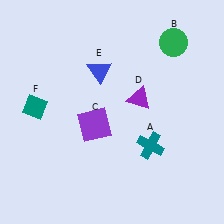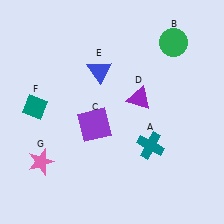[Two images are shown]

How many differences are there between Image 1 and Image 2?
There is 1 difference between the two images.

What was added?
A pink star (G) was added in Image 2.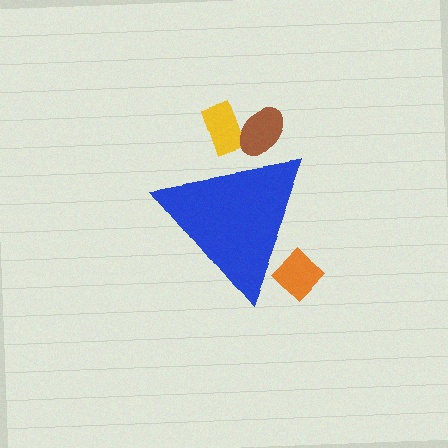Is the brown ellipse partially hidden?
Yes, the brown ellipse is partially hidden behind the blue triangle.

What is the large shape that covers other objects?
A blue triangle.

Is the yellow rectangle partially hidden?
Yes, the yellow rectangle is partially hidden behind the blue triangle.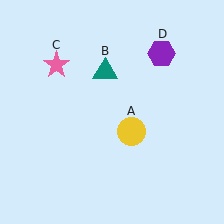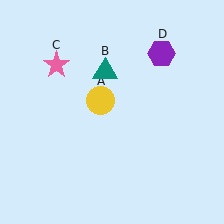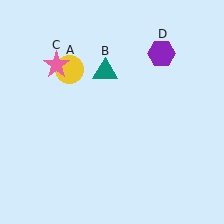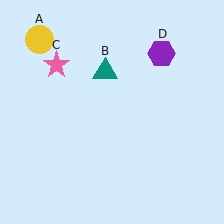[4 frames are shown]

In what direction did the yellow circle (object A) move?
The yellow circle (object A) moved up and to the left.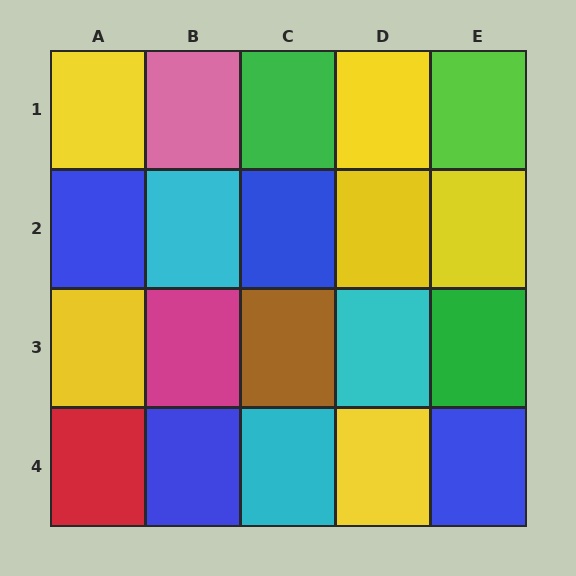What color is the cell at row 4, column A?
Red.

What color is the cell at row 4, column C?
Cyan.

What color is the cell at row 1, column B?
Pink.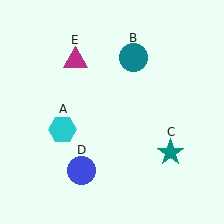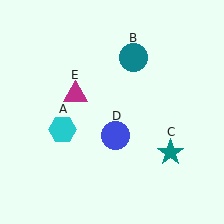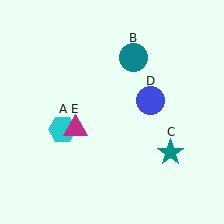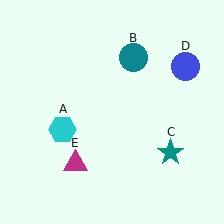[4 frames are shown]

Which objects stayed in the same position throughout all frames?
Cyan hexagon (object A) and teal circle (object B) and teal star (object C) remained stationary.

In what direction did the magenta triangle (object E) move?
The magenta triangle (object E) moved down.